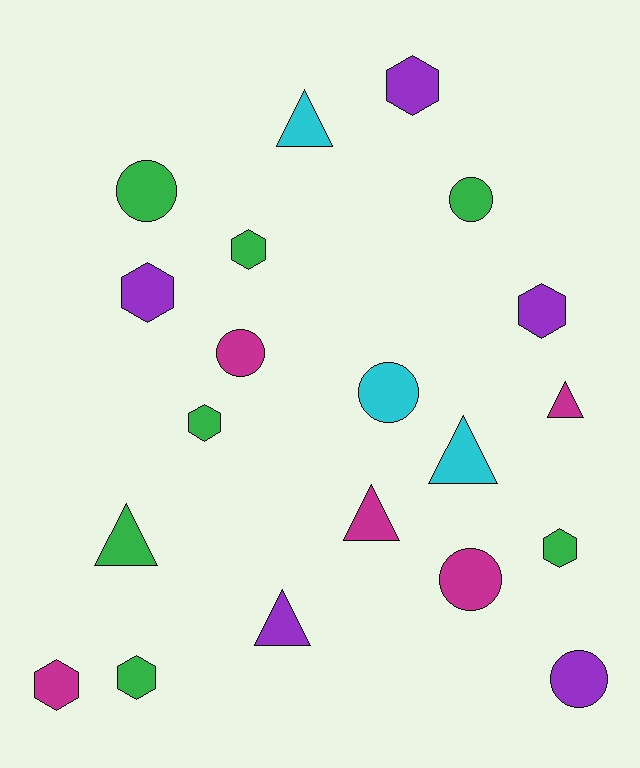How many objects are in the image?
There are 20 objects.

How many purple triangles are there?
There is 1 purple triangle.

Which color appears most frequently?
Green, with 7 objects.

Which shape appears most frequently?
Hexagon, with 8 objects.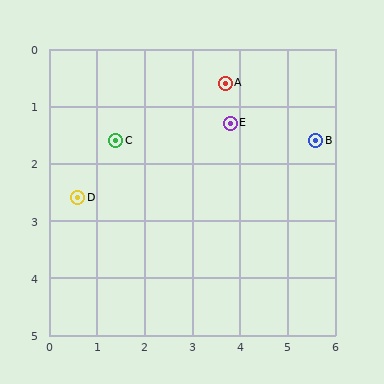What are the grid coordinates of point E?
Point E is at approximately (3.8, 1.3).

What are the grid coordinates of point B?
Point B is at approximately (5.6, 1.6).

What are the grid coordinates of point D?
Point D is at approximately (0.6, 2.6).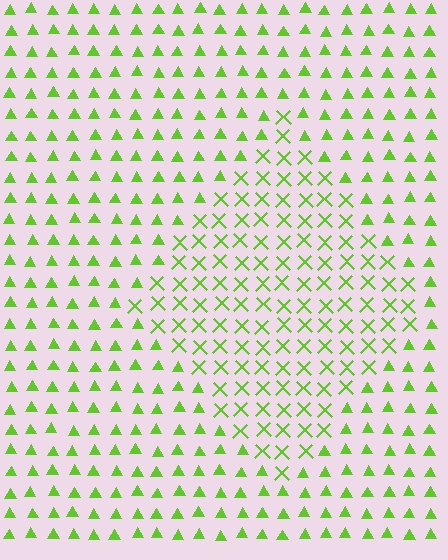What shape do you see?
I see a diamond.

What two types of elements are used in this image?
The image uses X marks inside the diamond region and triangles outside it.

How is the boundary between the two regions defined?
The boundary is defined by a change in element shape: X marks inside vs. triangles outside. All elements share the same color and spacing.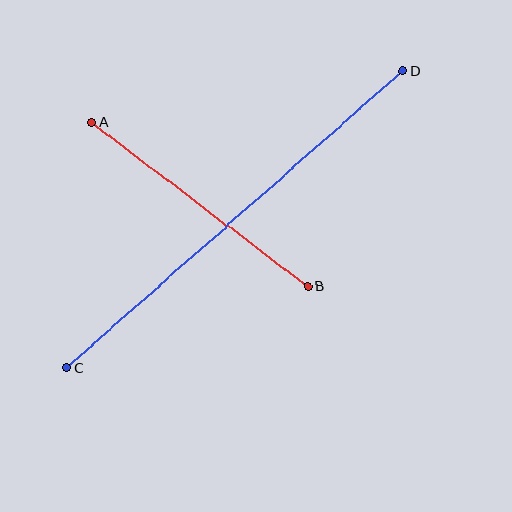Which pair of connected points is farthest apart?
Points C and D are farthest apart.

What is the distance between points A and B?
The distance is approximately 272 pixels.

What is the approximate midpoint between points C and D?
The midpoint is at approximately (235, 220) pixels.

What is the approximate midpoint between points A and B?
The midpoint is at approximately (200, 204) pixels.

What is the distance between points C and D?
The distance is approximately 448 pixels.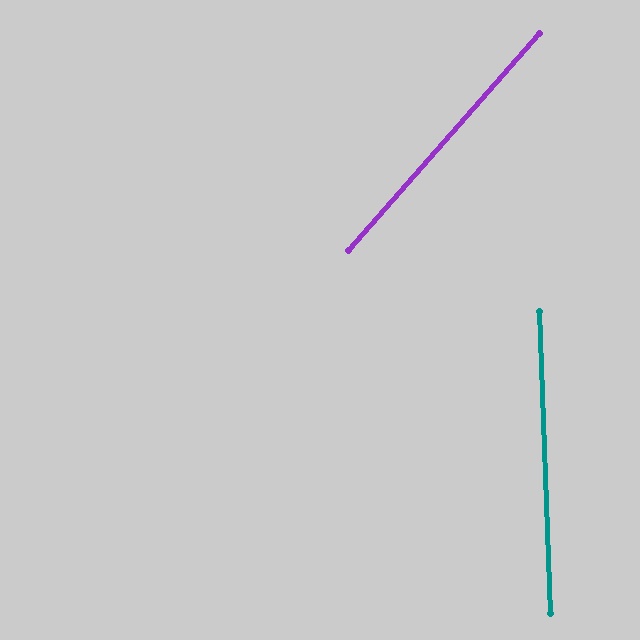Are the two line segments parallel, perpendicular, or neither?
Neither parallel nor perpendicular — they differ by about 43°.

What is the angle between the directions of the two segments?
Approximately 43 degrees.